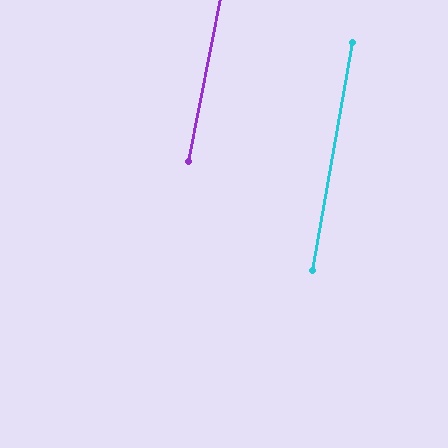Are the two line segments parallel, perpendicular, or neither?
Parallel — their directions differ by only 1.3°.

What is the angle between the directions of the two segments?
Approximately 1 degree.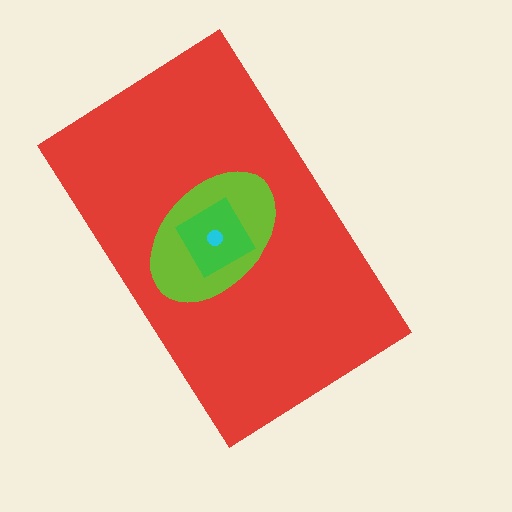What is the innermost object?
The cyan circle.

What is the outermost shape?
The red rectangle.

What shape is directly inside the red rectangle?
The lime ellipse.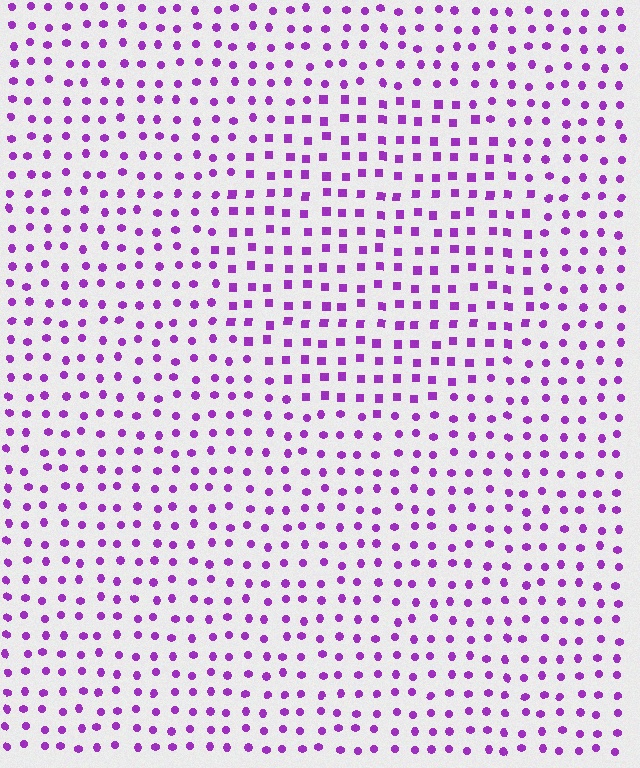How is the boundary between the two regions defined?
The boundary is defined by a change in element shape: squares inside vs. circles outside. All elements share the same color and spacing.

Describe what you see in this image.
The image is filled with small purple elements arranged in a uniform grid. A circle-shaped region contains squares, while the surrounding area contains circles. The boundary is defined purely by the change in element shape.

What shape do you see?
I see a circle.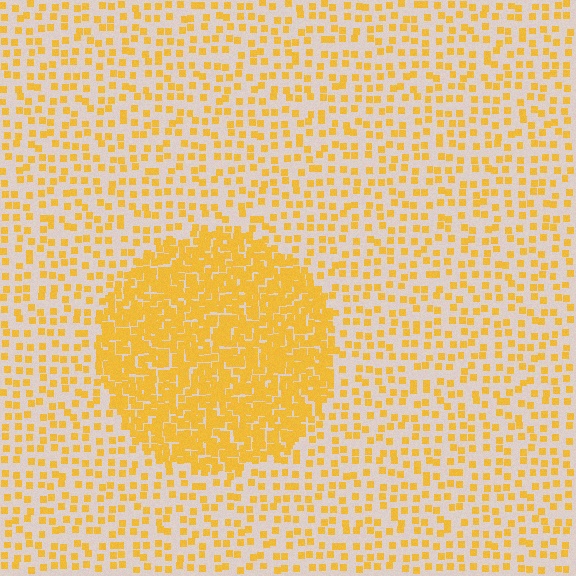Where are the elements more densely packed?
The elements are more densely packed inside the circle boundary.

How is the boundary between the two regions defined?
The boundary is defined by a change in element density (approximately 2.9x ratio). All elements are the same color, size, and shape.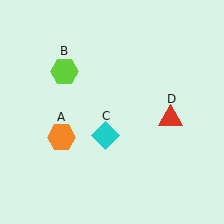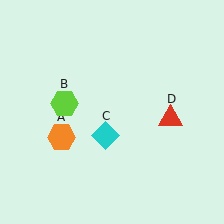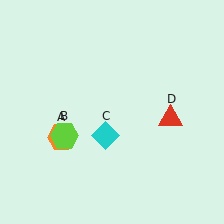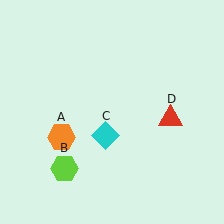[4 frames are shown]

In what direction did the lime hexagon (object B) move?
The lime hexagon (object B) moved down.